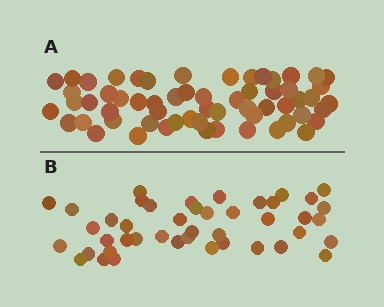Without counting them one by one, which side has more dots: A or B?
Region A (the top region) has more dots.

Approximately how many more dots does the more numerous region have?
Region A has approximately 15 more dots than region B.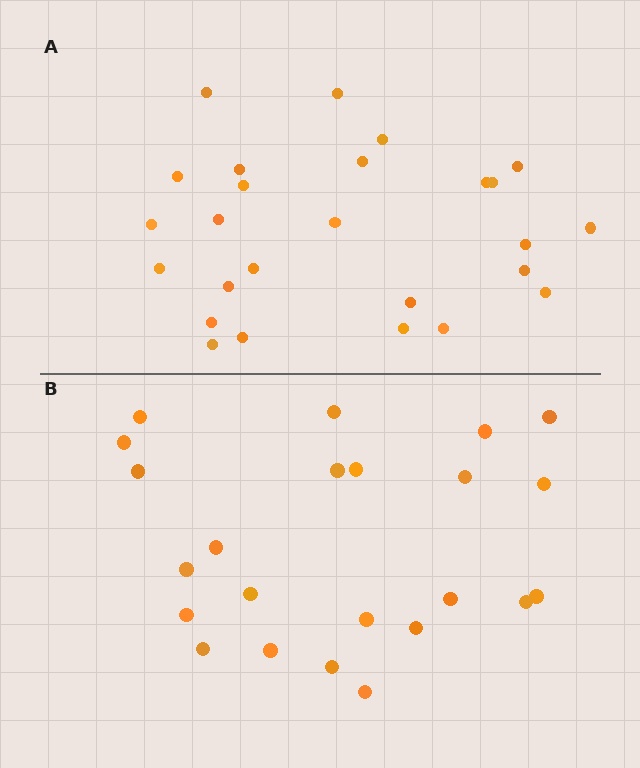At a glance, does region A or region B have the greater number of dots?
Region A (the top region) has more dots.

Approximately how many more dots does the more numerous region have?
Region A has just a few more — roughly 2 or 3 more dots than region B.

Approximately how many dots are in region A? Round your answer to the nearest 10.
About 30 dots. (The exact count is 26, which rounds to 30.)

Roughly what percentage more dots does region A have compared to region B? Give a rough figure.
About 15% more.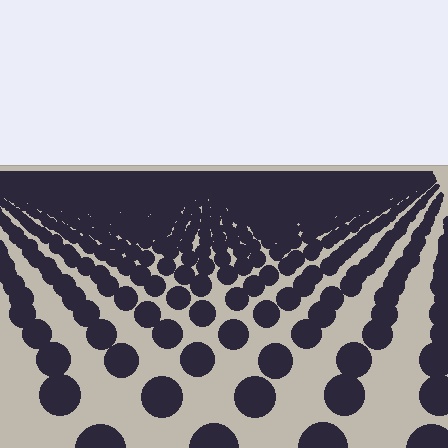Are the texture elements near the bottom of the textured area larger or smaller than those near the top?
Larger. Near the bottom, elements are closer to the viewer and appear at a bigger on-screen size.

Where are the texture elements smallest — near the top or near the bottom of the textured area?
Near the top.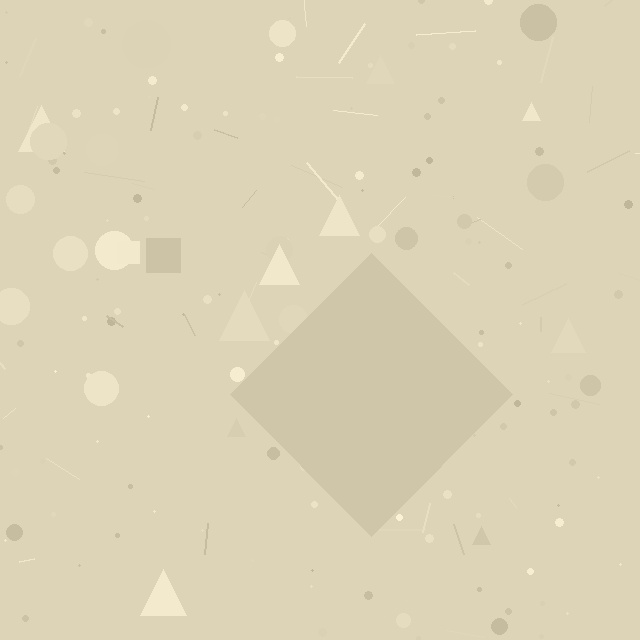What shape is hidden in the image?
A diamond is hidden in the image.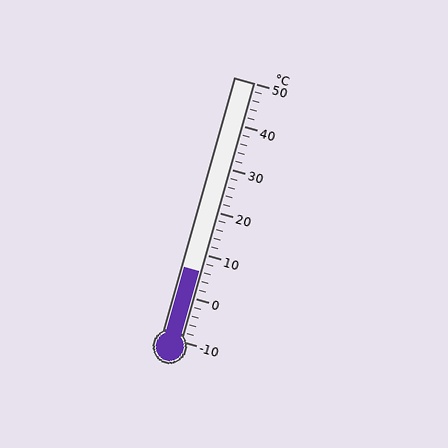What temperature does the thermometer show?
The thermometer shows approximately 6°C.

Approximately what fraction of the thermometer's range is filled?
The thermometer is filled to approximately 25% of its range.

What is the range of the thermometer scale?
The thermometer scale ranges from -10°C to 50°C.